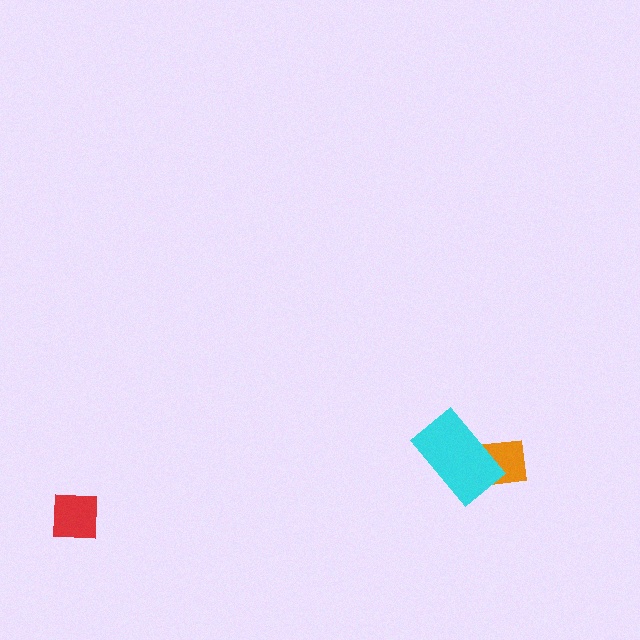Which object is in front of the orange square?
The cyan rectangle is in front of the orange square.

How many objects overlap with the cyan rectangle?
1 object overlaps with the cyan rectangle.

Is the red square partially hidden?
No, no other shape covers it.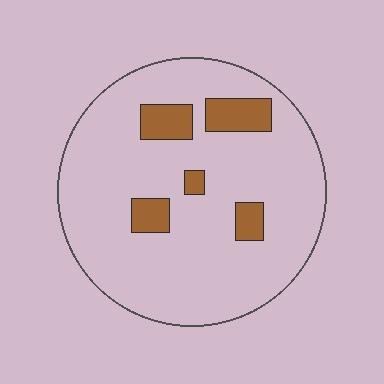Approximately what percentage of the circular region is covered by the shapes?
Approximately 15%.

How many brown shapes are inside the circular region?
5.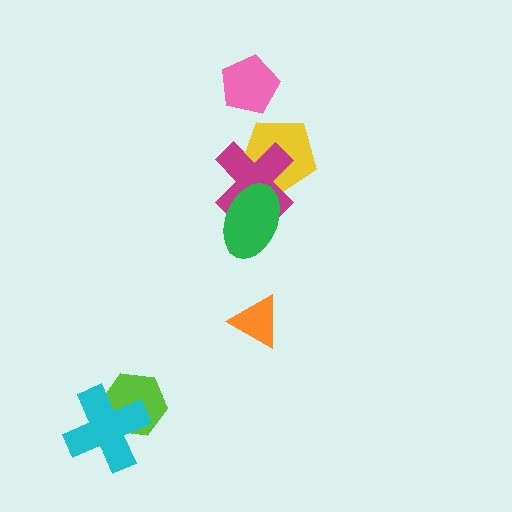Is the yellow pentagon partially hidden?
Yes, it is partially covered by another shape.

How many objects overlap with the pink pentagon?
0 objects overlap with the pink pentagon.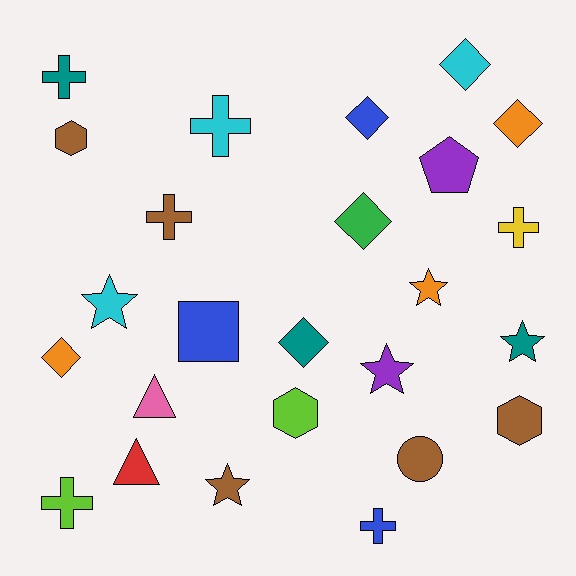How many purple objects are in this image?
There are 2 purple objects.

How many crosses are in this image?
There are 6 crosses.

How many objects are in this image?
There are 25 objects.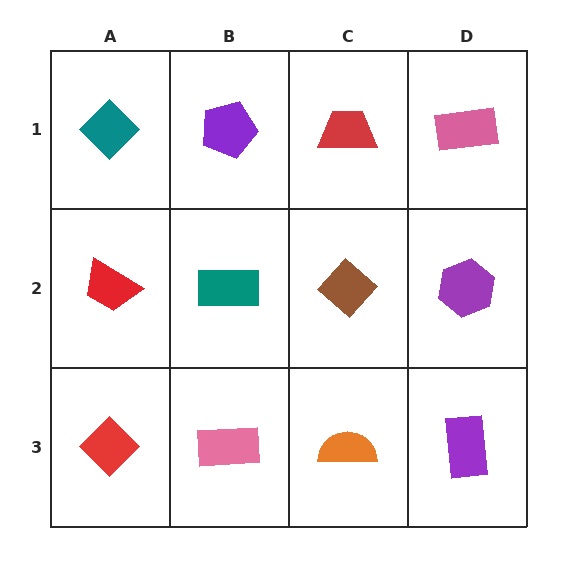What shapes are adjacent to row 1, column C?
A brown diamond (row 2, column C), a purple pentagon (row 1, column B), a pink rectangle (row 1, column D).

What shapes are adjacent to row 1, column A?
A red trapezoid (row 2, column A), a purple pentagon (row 1, column B).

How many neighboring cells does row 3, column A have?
2.